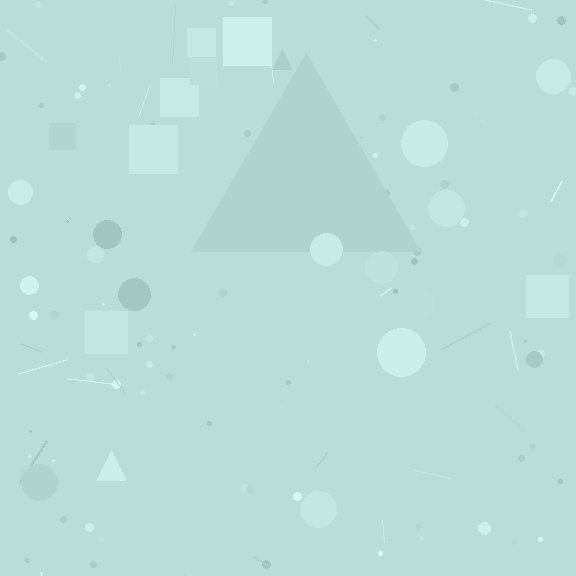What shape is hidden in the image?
A triangle is hidden in the image.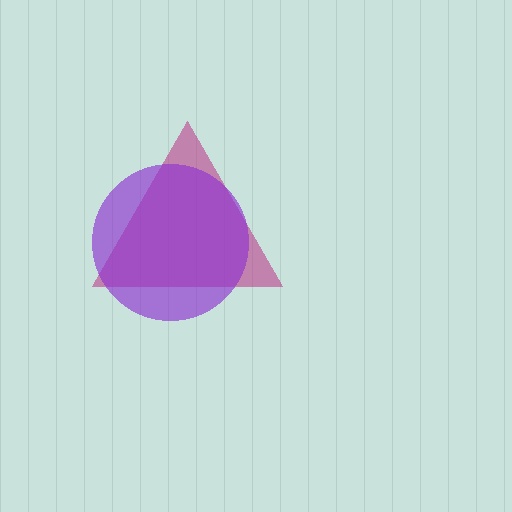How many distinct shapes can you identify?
There are 2 distinct shapes: a magenta triangle, a purple circle.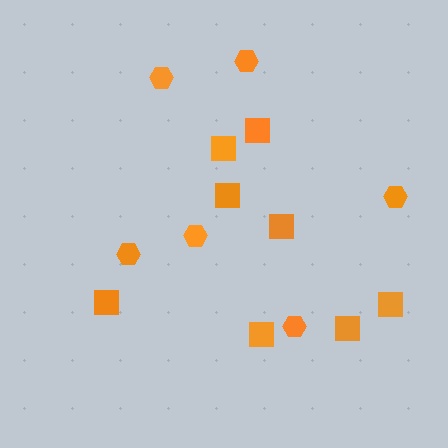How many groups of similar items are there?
There are 2 groups: one group of squares (8) and one group of hexagons (6).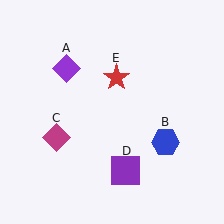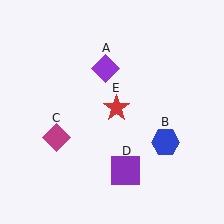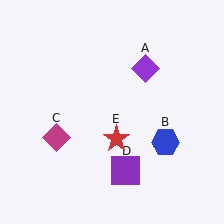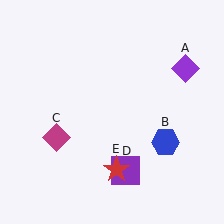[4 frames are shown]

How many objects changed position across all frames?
2 objects changed position: purple diamond (object A), red star (object E).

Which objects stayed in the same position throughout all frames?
Blue hexagon (object B) and magenta diamond (object C) and purple square (object D) remained stationary.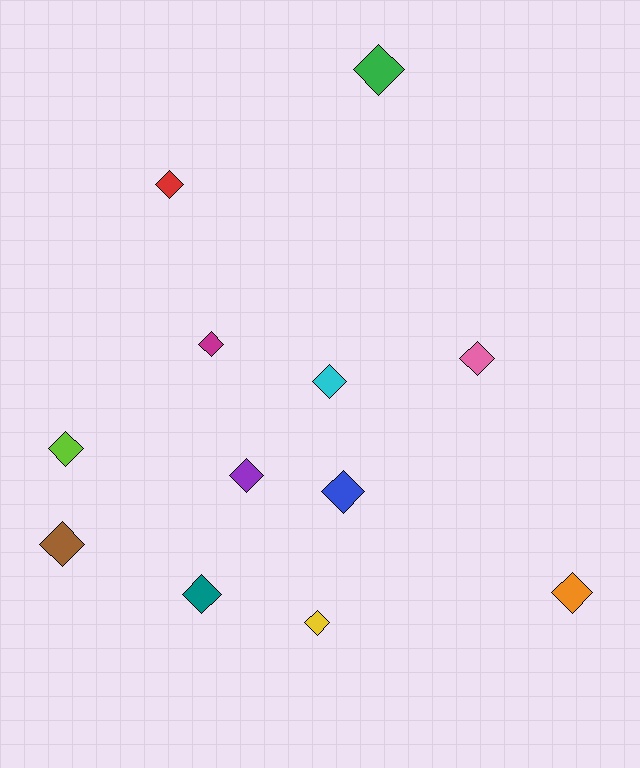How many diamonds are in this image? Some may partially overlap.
There are 12 diamonds.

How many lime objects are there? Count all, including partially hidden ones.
There is 1 lime object.